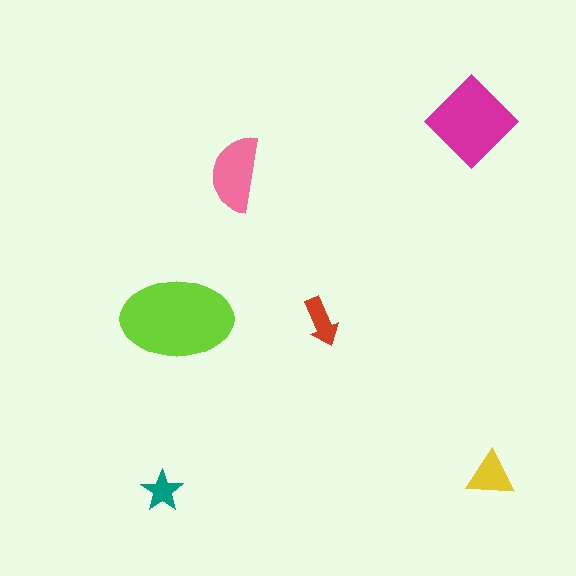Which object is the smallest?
The teal star.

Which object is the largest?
The lime ellipse.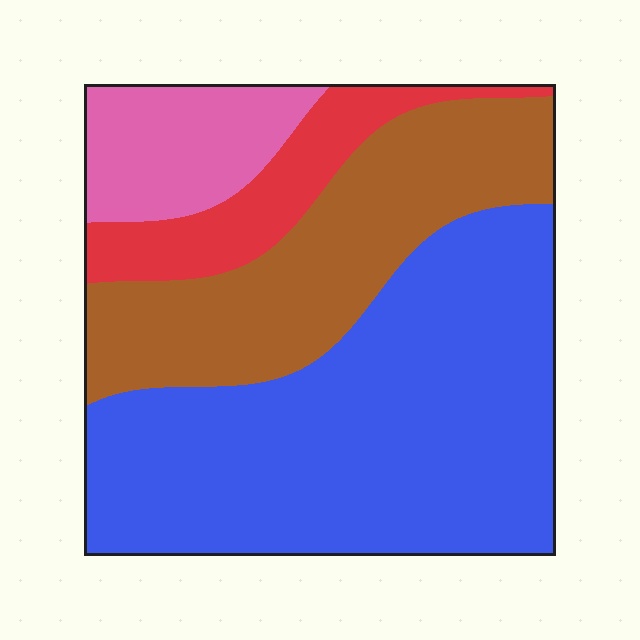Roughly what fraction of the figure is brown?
Brown takes up about one quarter (1/4) of the figure.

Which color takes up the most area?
Blue, at roughly 50%.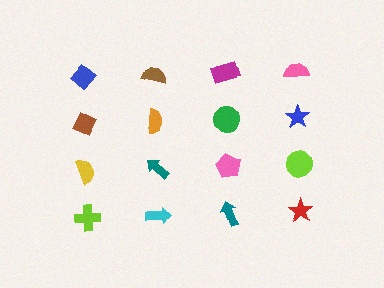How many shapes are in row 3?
4 shapes.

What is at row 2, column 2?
An orange semicircle.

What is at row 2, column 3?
A green circle.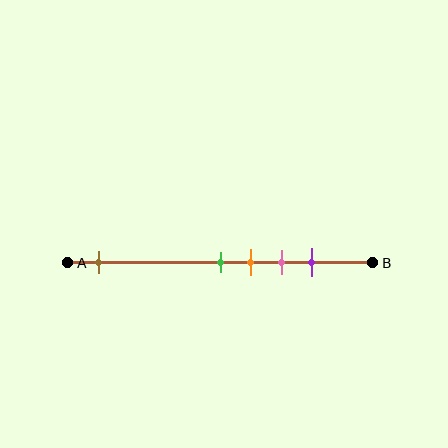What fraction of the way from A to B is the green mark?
The green mark is approximately 50% (0.5) of the way from A to B.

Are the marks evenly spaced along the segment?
No, the marks are not evenly spaced.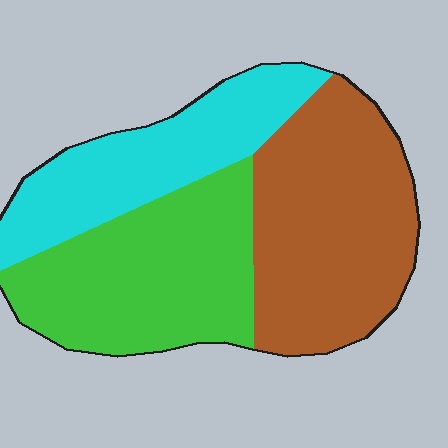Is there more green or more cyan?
Green.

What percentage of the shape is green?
Green takes up about one third (1/3) of the shape.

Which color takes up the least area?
Cyan, at roughly 25%.